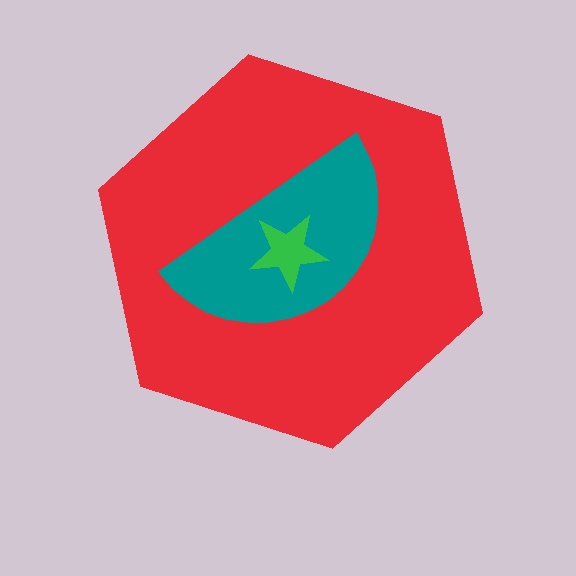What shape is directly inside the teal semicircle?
The green star.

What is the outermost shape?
The red hexagon.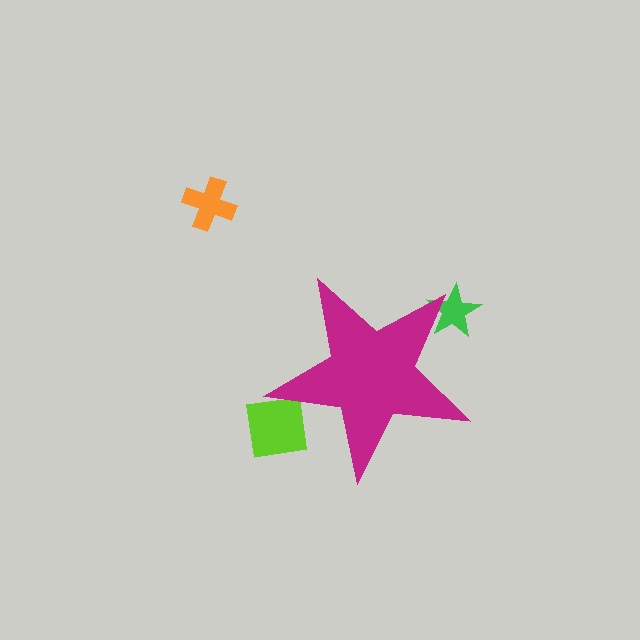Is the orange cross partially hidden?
No, the orange cross is fully visible.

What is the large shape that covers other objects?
A magenta star.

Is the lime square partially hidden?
Yes, the lime square is partially hidden behind the magenta star.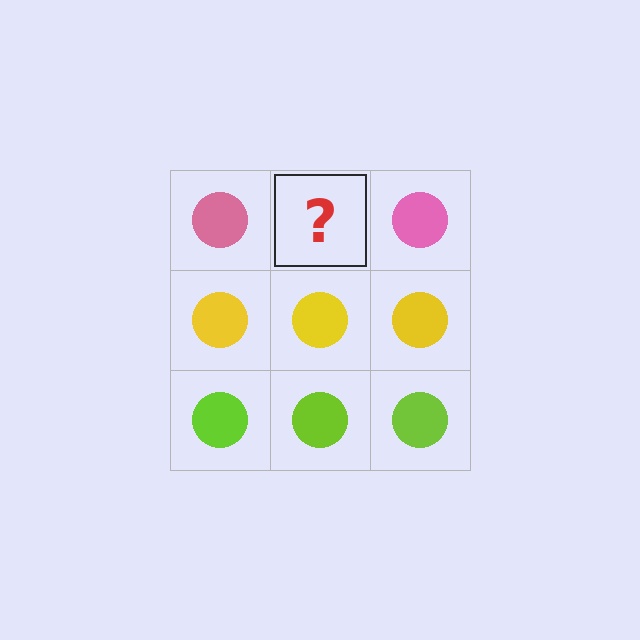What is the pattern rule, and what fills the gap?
The rule is that each row has a consistent color. The gap should be filled with a pink circle.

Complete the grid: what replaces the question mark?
The question mark should be replaced with a pink circle.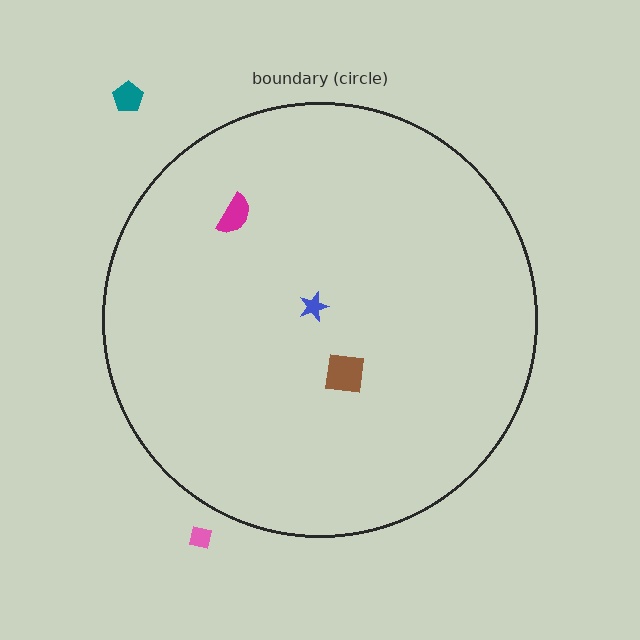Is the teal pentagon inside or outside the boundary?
Outside.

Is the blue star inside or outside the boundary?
Inside.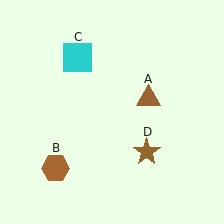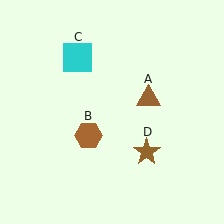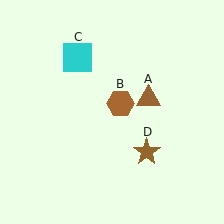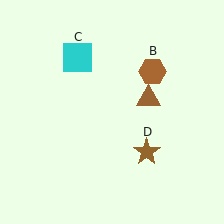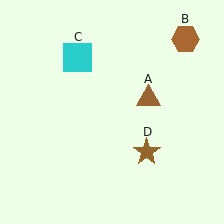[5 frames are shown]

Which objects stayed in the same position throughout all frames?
Brown triangle (object A) and cyan square (object C) and brown star (object D) remained stationary.